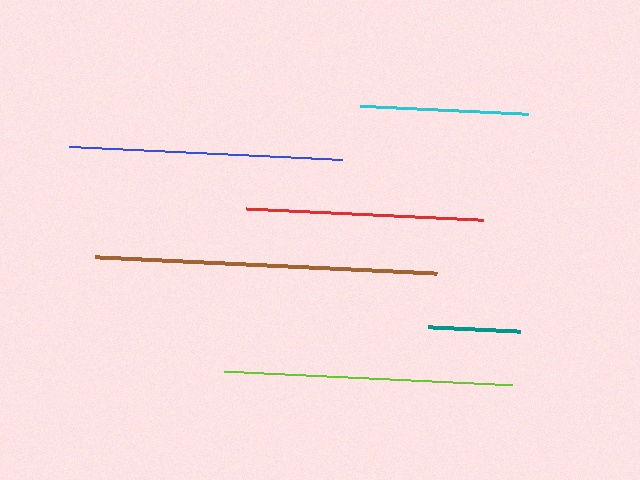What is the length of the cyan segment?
The cyan segment is approximately 168 pixels long.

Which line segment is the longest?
The brown line is the longest at approximately 342 pixels.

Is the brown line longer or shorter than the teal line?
The brown line is longer than the teal line.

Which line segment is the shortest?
The teal line is the shortest at approximately 93 pixels.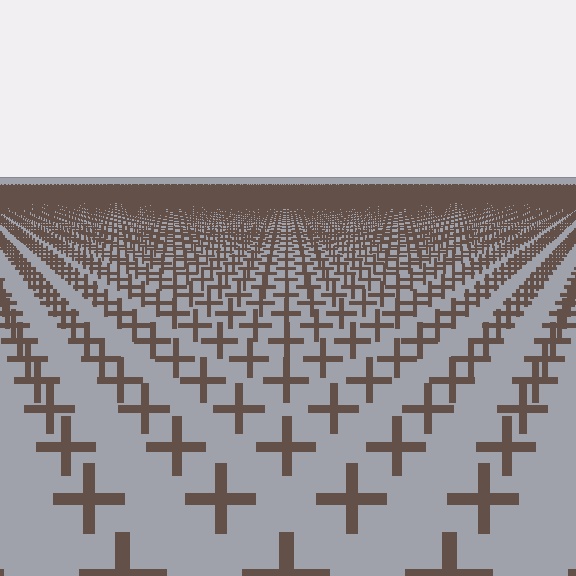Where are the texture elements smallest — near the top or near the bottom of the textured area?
Near the top.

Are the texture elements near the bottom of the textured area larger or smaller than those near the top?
Larger. Near the bottom, elements are closer to the viewer and appear at a bigger on-screen size.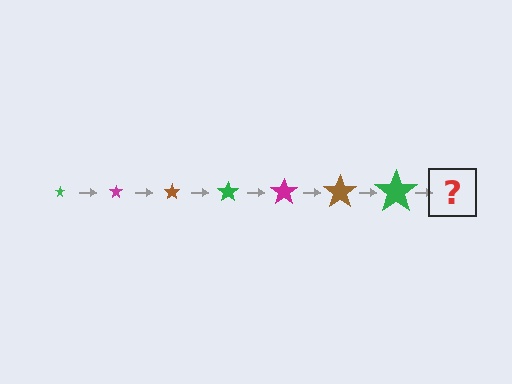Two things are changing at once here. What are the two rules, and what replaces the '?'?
The two rules are that the star grows larger each step and the color cycles through green, magenta, and brown. The '?' should be a magenta star, larger than the previous one.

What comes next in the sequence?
The next element should be a magenta star, larger than the previous one.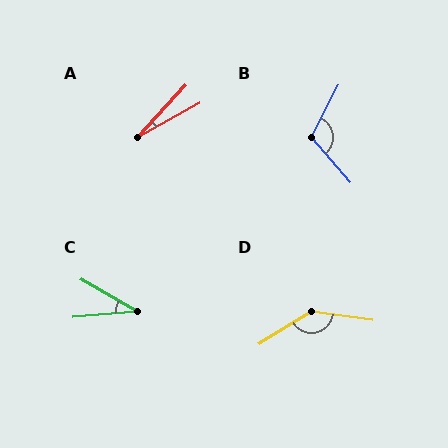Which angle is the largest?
D, at approximately 141 degrees.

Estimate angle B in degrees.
Approximately 111 degrees.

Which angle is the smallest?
A, at approximately 19 degrees.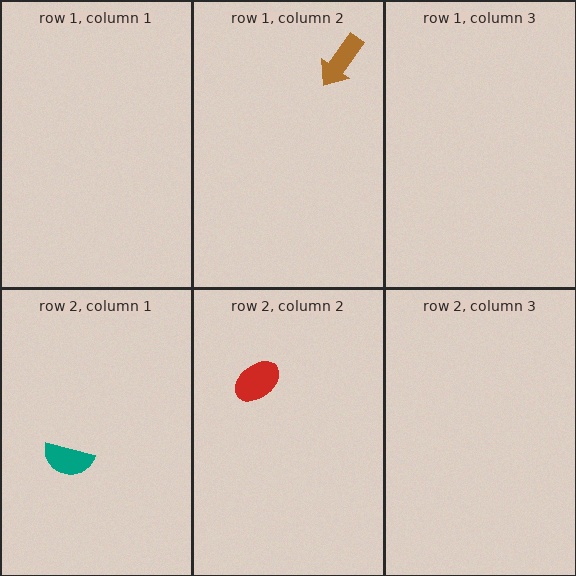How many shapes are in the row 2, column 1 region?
1.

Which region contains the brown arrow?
The row 1, column 2 region.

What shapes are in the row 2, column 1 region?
The teal semicircle.